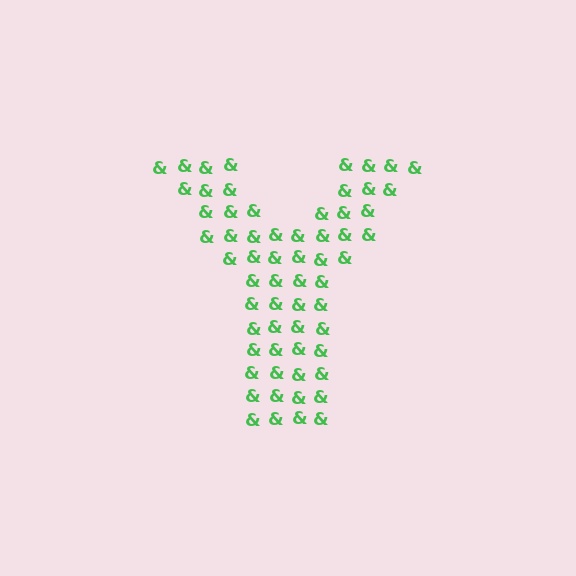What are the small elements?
The small elements are ampersands.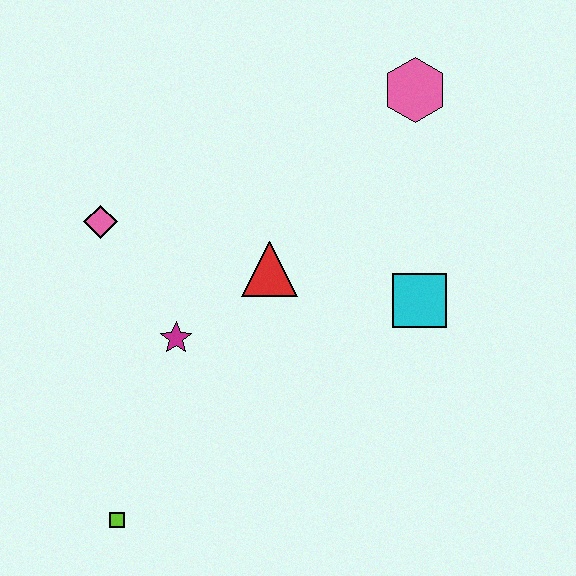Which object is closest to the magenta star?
The red triangle is closest to the magenta star.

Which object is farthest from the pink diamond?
The pink hexagon is farthest from the pink diamond.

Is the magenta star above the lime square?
Yes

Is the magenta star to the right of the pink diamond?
Yes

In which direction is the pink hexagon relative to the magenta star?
The pink hexagon is above the magenta star.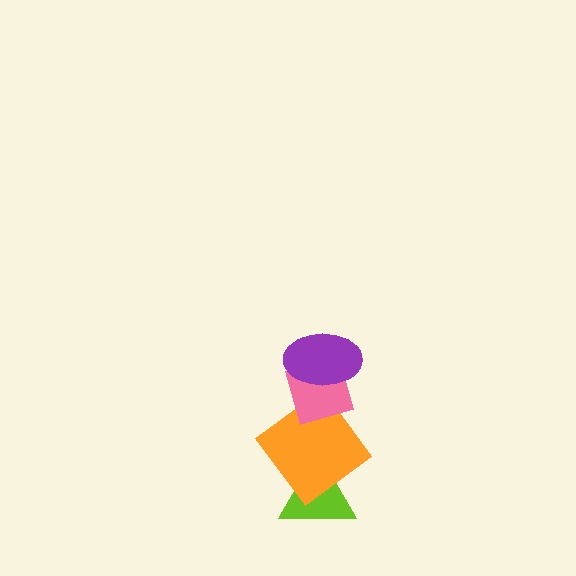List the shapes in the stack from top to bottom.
From top to bottom: the purple ellipse, the pink diamond, the orange diamond, the lime triangle.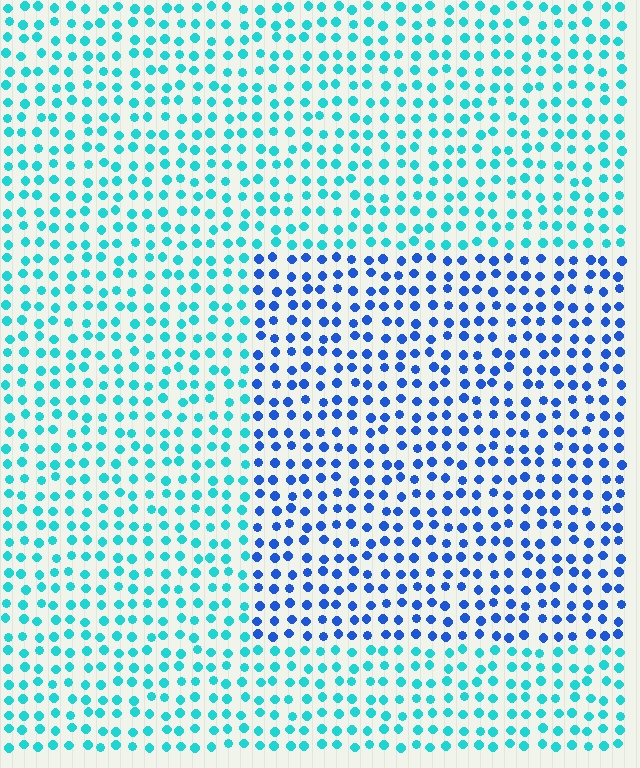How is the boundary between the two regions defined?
The boundary is defined purely by a slight shift in hue (about 43 degrees). Spacing, size, and orientation are identical on both sides.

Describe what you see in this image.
The image is filled with small cyan elements in a uniform arrangement. A rectangle-shaped region is visible where the elements are tinted to a slightly different hue, forming a subtle color boundary.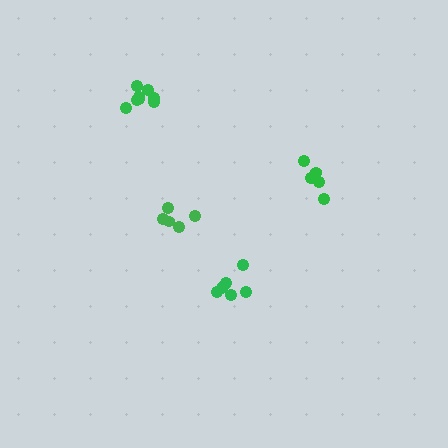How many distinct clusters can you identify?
There are 4 distinct clusters.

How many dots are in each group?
Group 1: 7 dots, Group 2: 8 dots, Group 3: 5 dots, Group 4: 5 dots (25 total).